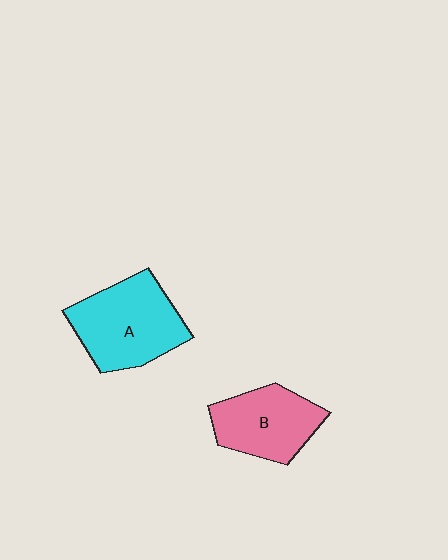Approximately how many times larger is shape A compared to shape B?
Approximately 1.3 times.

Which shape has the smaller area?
Shape B (pink).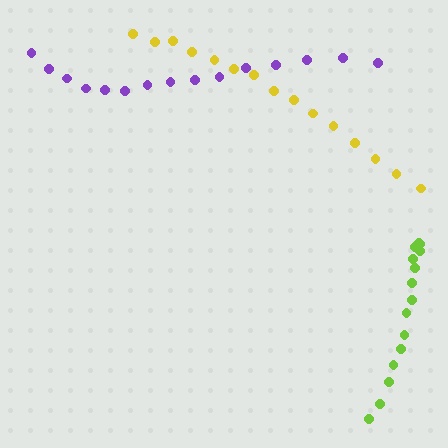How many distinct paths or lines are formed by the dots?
There are 3 distinct paths.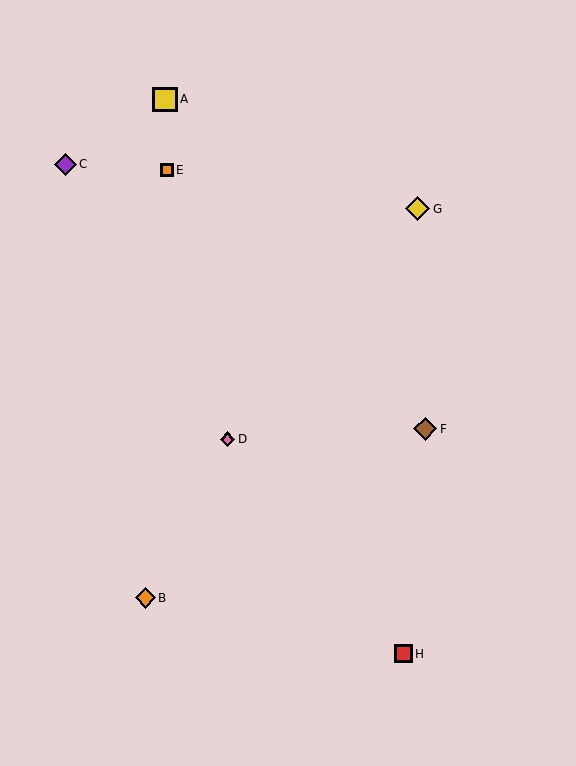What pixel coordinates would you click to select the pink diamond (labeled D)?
Click at (227, 439) to select the pink diamond D.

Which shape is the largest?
The yellow square (labeled A) is the largest.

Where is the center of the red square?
The center of the red square is at (403, 654).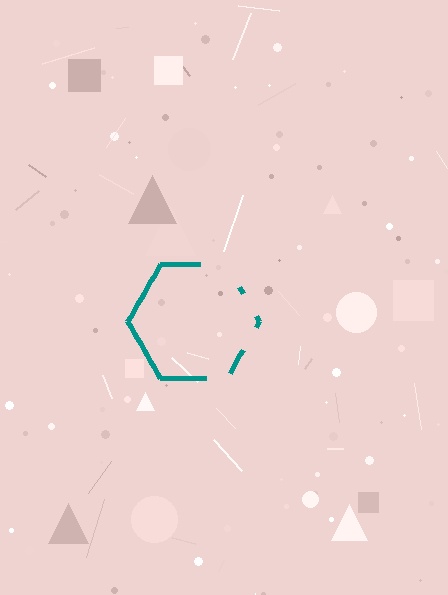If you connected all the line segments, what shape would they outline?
They would outline a hexagon.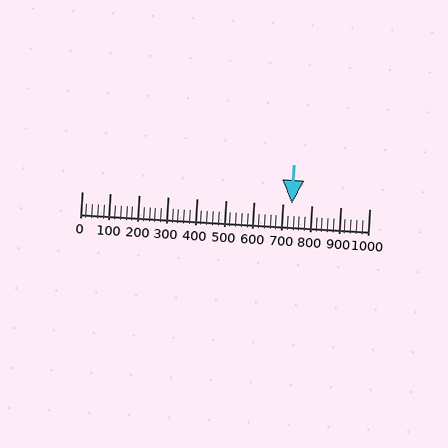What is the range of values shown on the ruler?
The ruler shows values from 0 to 1000.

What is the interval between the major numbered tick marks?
The major tick marks are spaced 100 units apart.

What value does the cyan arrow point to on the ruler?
The cyan arrow points to approximately 731.